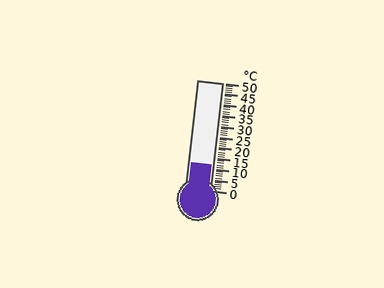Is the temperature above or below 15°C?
The temperature is below 15°C.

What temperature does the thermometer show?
The thermometer shows approximately 12°C.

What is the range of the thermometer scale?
The thermometer scale ranges from 0°C to 50°C.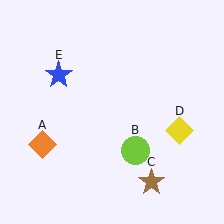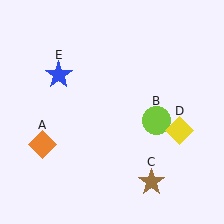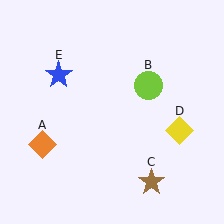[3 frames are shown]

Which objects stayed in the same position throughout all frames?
Orange diamond (object A) and brown star (object C) and yellow diamond (object D) and blue star (object E) remained stationary.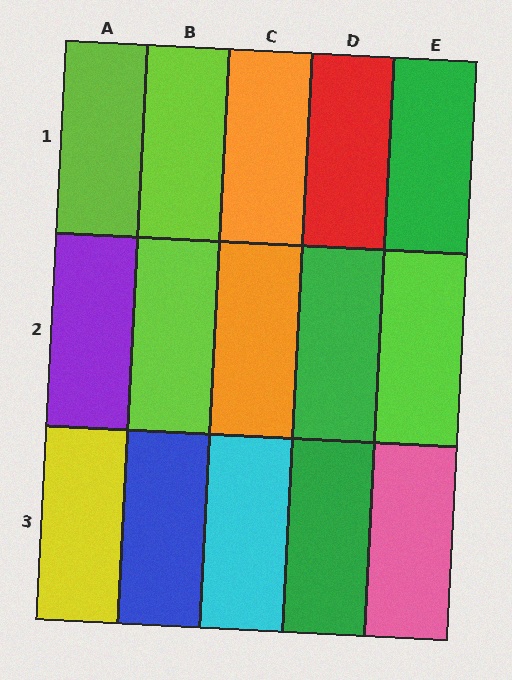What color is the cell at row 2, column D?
Green.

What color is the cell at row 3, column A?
Yellow.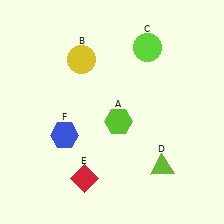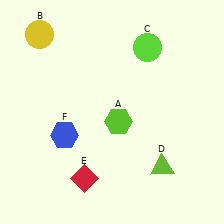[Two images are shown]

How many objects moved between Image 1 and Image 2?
1 object moved between the two images.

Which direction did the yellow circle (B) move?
The yellow circle (B) moved left.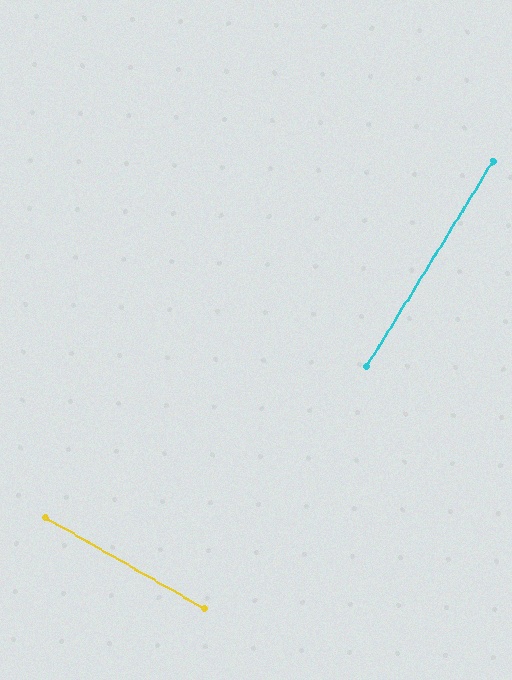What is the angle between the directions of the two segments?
Approximately 88 degrees.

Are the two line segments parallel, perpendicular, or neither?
Perpendicular — they meet at approximately 88°.